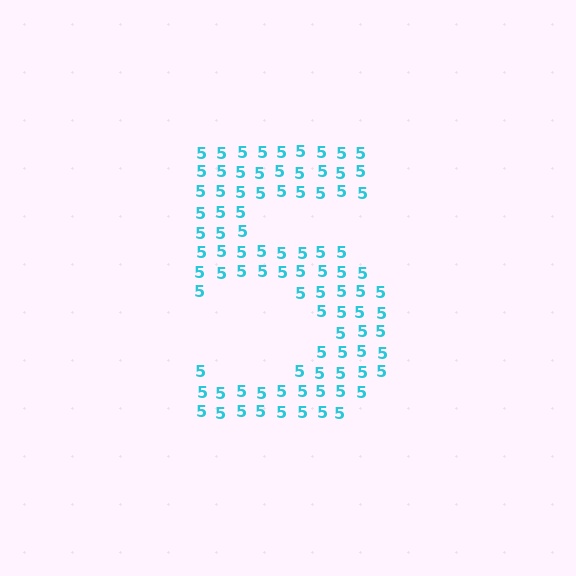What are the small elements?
The small elements are digit 5's.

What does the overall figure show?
The overall figure shows the digit 5.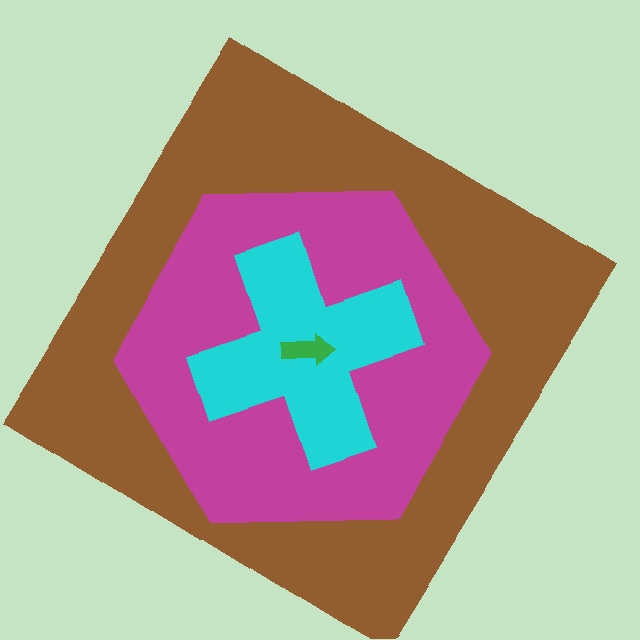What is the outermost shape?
The brown diamond.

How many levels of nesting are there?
4.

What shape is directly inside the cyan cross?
The green arrow.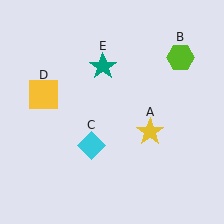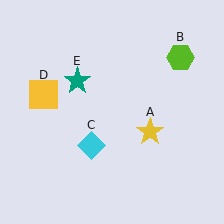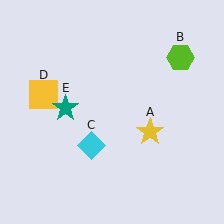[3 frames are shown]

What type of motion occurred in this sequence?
The teal star (object E) rotated counterclockwise around the center of the scene.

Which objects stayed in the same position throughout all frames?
Yellow star (object A) and lime hexagon (object B) and cyan diamond (object C) and yellow square (object D) remained stationary.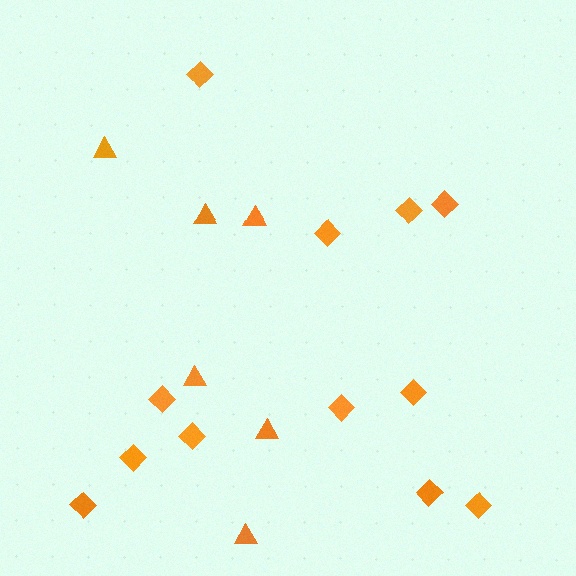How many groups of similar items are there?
There are 2 groups: one group of triangles (6) and one group of diamonds (12).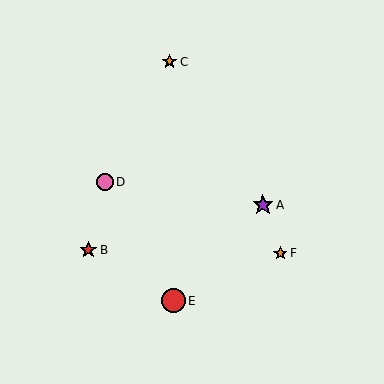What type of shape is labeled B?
Shape B is a red star.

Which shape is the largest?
The red circle (labeled E) is the largest.